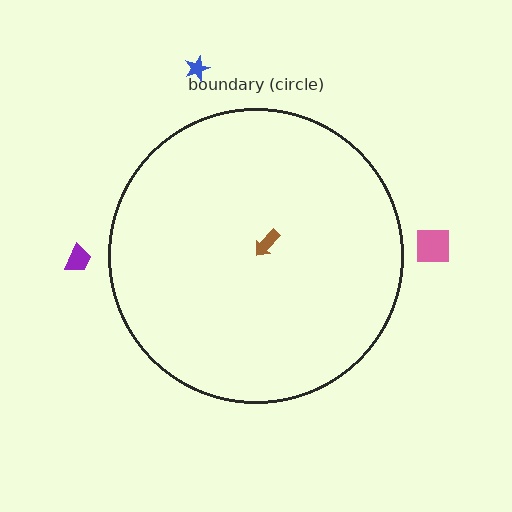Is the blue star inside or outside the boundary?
Outside.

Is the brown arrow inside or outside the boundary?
Inside.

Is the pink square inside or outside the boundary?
Outside.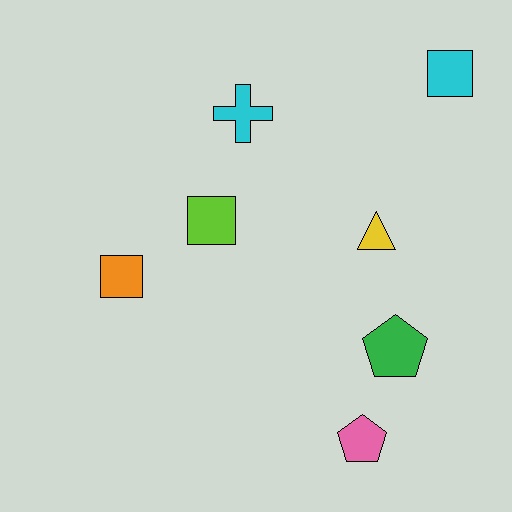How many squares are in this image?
There are 3 squares.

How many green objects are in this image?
There is 1 green object.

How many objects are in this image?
There are 7 objects.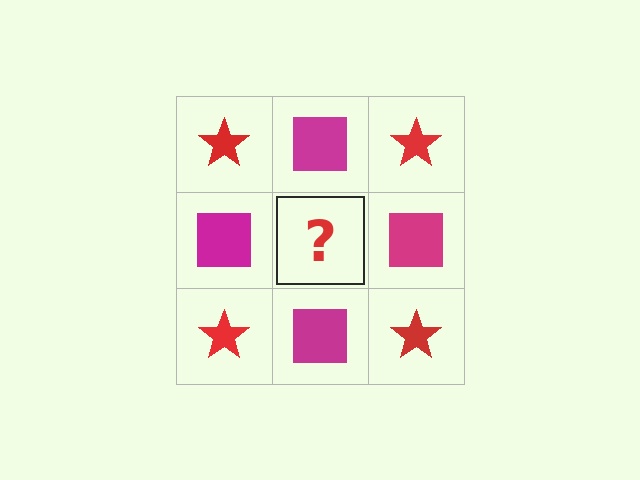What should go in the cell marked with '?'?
The missing cell should contain a red star.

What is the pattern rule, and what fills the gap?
The rule is that it alternates red star and magenta square in a checkerboard pattern. The gap should be filled with a red star.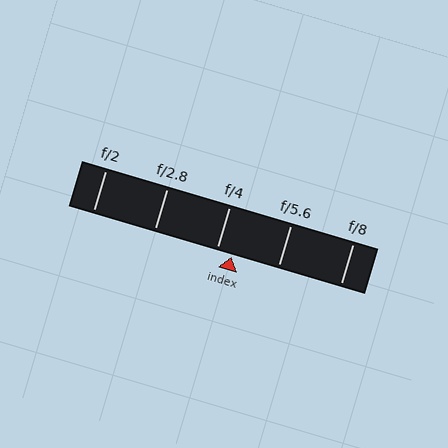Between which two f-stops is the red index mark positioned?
The index mark is between f/4 and f/5.6.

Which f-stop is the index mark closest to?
The index mark is closest to f/4.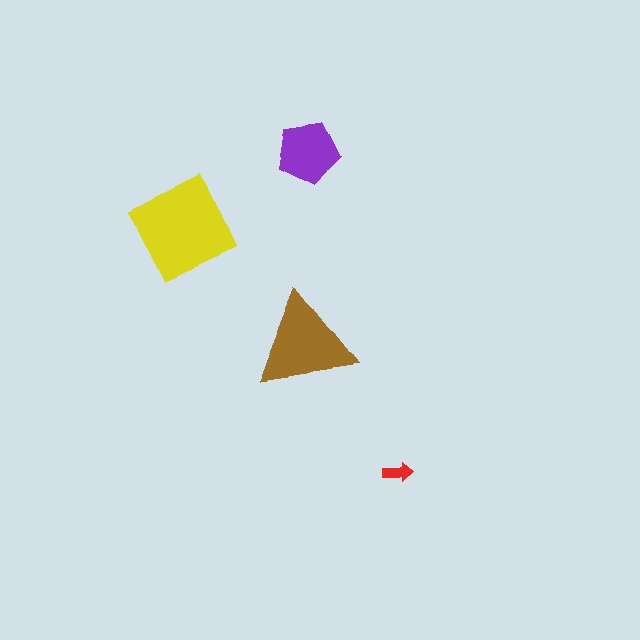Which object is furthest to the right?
The red arrow is rightmost.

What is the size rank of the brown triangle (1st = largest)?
2nd.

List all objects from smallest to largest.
The red arrow, the purple pentagon, the brown triangle, the yellow square.